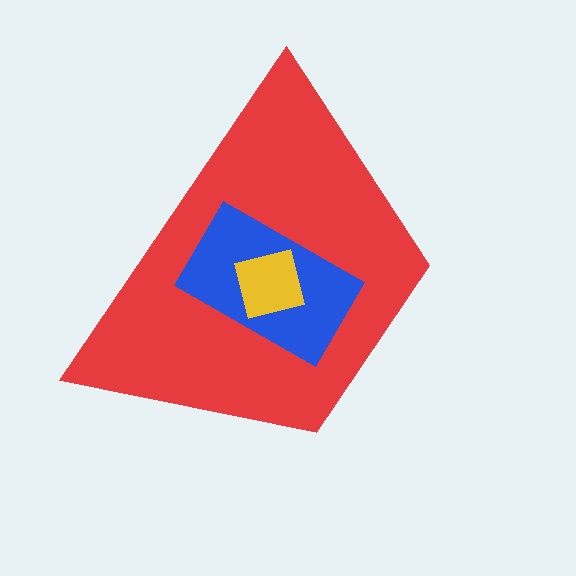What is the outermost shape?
The red trapezoid.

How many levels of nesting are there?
3.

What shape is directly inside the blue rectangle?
The yellow square.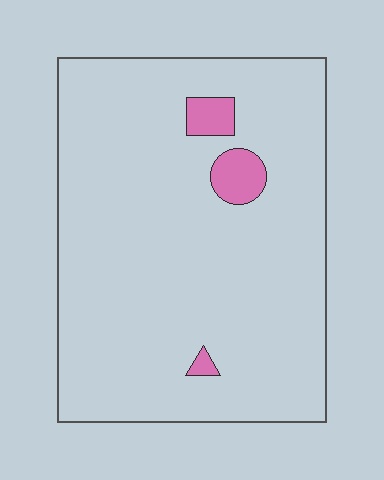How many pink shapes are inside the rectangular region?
3.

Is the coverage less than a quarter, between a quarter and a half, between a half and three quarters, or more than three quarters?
Less than a quarter.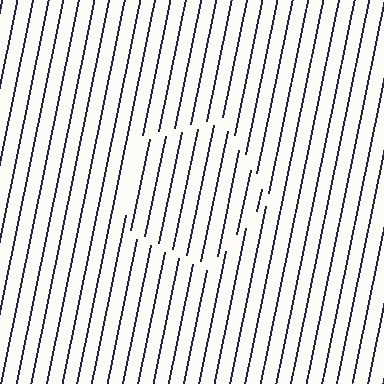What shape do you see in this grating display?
An illusory pentagon. The interior of the shape contains the same grating, shifted by half a period — the contour is defined by the phase discontinuity where line-ends from the inner and outer gratings abut.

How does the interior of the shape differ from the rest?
The interior of the shape contains the same grating, shifted by half a period — the contour is defined by the phase discontinuity where line-ends from the inner and outer gratings abut.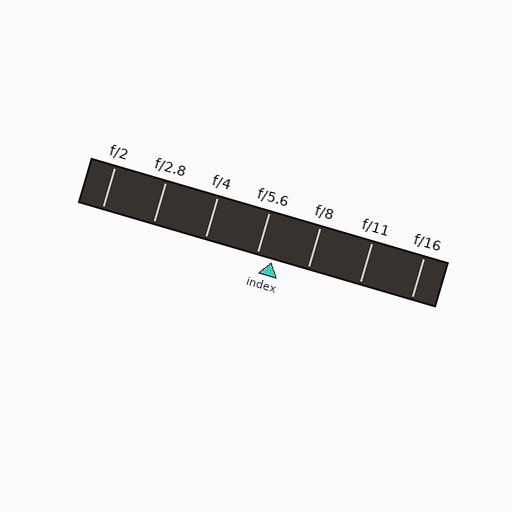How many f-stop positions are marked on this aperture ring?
There are 7 f-stop positions marked.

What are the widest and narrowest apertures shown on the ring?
The widest aperture shown is f/2 and the narrowest is f/16.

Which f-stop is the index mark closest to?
The index mark is closest to f/5.6.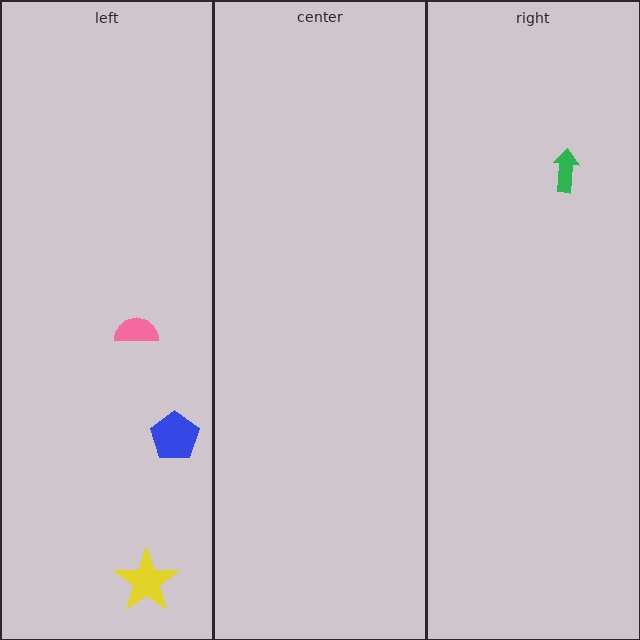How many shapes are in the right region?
1.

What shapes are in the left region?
The pink semicircle, the yellow star, the blue pentagon.